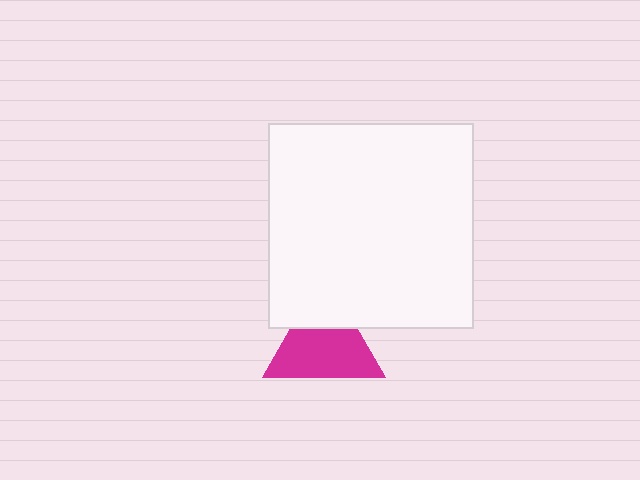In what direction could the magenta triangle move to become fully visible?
The magenta triangle could move down. That would shift it out from behind the white square entirely.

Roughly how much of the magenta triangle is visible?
Most of it is visible (roughly 69%).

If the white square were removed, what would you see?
You would see the complete magenta triangle.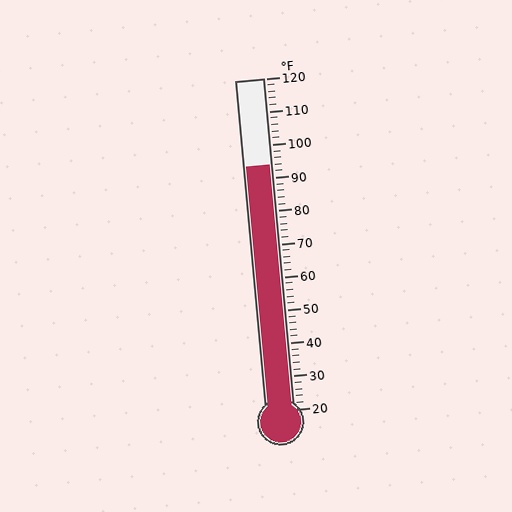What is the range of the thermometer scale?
The thermometer scale ranges from 20°F to 120°F.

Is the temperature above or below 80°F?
The temperature is above 80°F.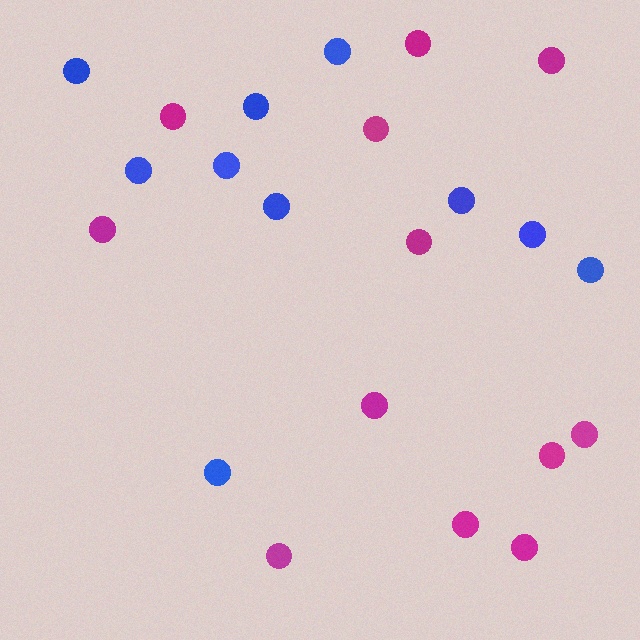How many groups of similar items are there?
There are 2 groups: one group of blue circles (10) and one group of magenta circles (12).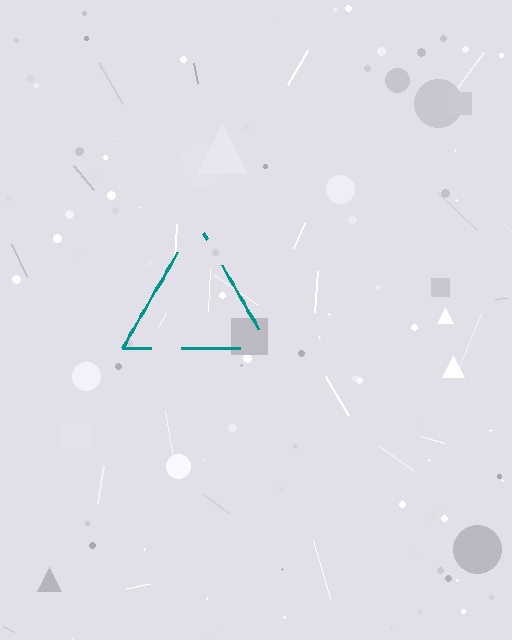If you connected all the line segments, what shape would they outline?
They would outline a triangle.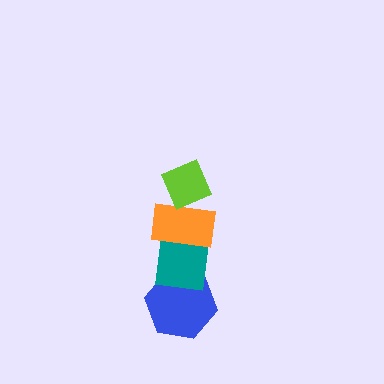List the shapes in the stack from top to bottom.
From top to bottom: the lime diamond, the orange rectangle, the teal square, the blue hexagon.